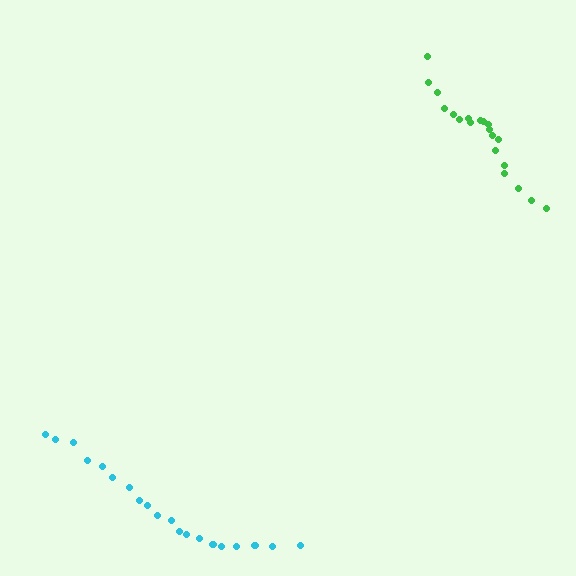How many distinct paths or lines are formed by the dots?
There are 2 distinct paths.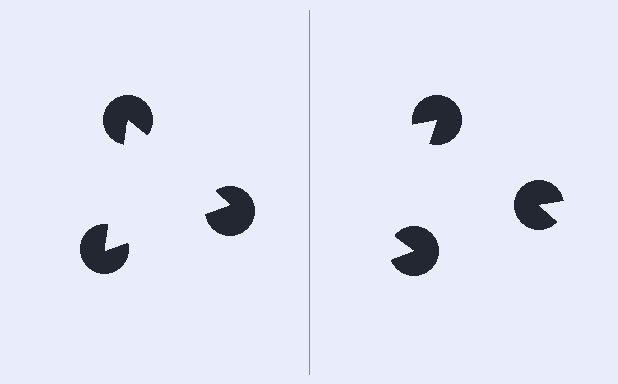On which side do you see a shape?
An illusory triangle appears on the left side. On the right side the wedge cuts are rotated, so no coherent shape forms.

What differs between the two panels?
The pac-man discs are positioned identically on both sides; only the wedge orientations differ. On the left they align to a triangle; on the right they are misaligned.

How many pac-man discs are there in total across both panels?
6 — 3 on each side.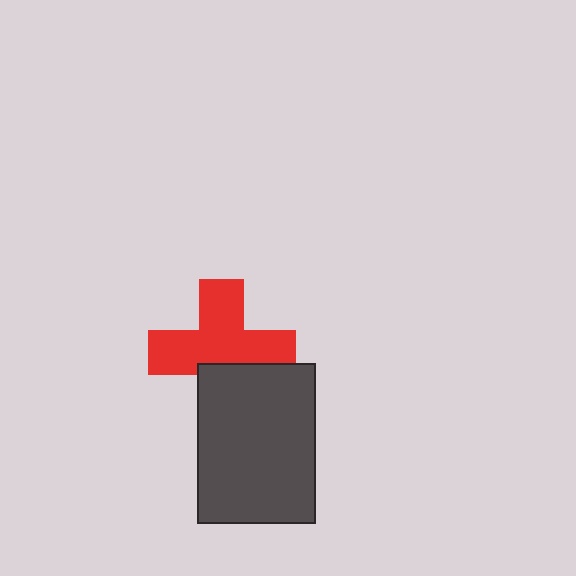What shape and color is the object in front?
The object in front is a dark gray rectangle.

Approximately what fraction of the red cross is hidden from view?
Roughly 30% of the red cross is hidden behind the dark gray rectangle.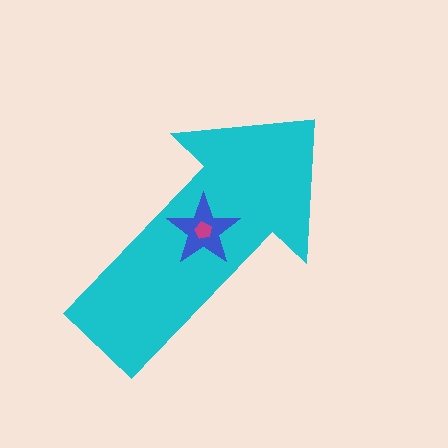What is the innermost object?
The magenta pentagon.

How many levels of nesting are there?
3.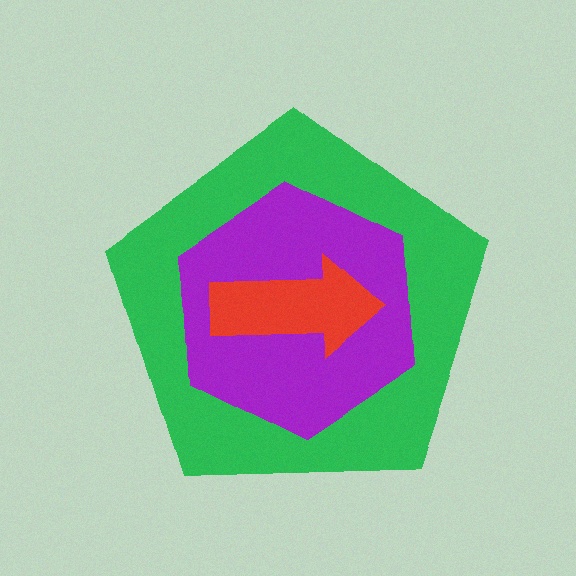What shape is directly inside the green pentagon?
The purple hexagon.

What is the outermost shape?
The green pentagon.